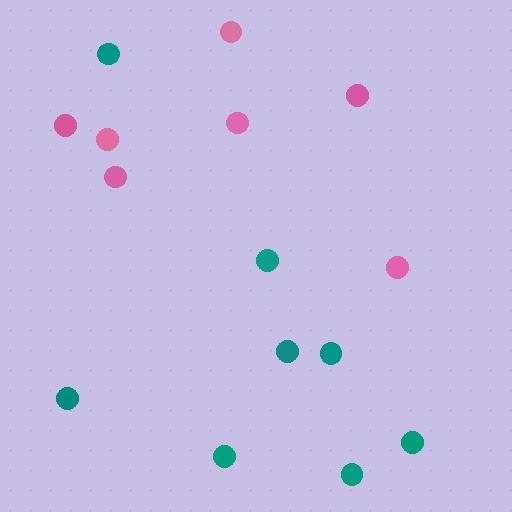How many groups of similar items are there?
There are 2 groups: one group of teal circles (8) and one group of pink circles (7).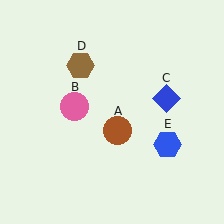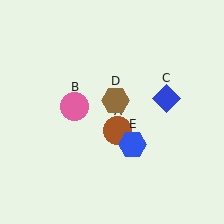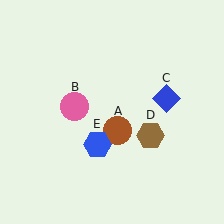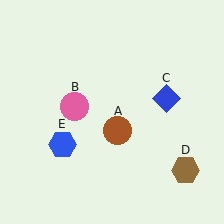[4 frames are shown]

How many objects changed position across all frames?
2 objects changed position: brown hexagon (object D), blue hexagon (object E).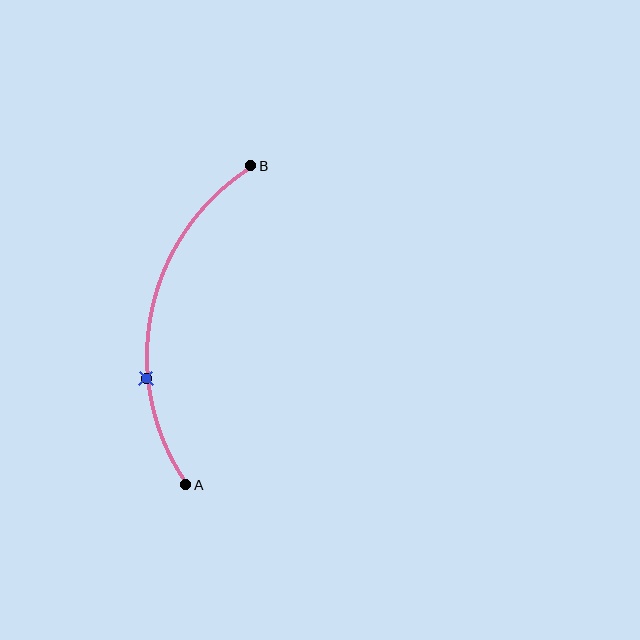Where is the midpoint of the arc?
The arc midpoint is the point on the curve farthest from the straight line joining A and B. It sits to the left of that line.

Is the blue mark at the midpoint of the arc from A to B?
No. The blue mark lies on the arc but is closer to endpoint A. The arc midpoint would be at the point on the curve equidistant along the arc from both A and B.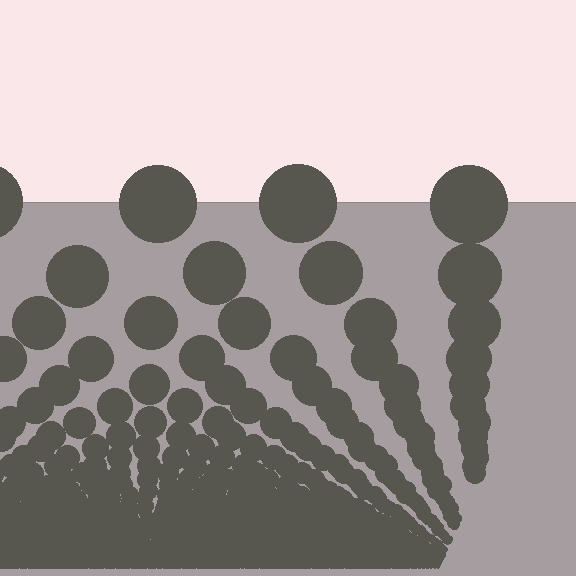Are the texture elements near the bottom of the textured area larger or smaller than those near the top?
Smaller. The gradient is inverted — elements near the bottom are smaller and denser.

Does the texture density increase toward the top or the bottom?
Density increases toward the bottom.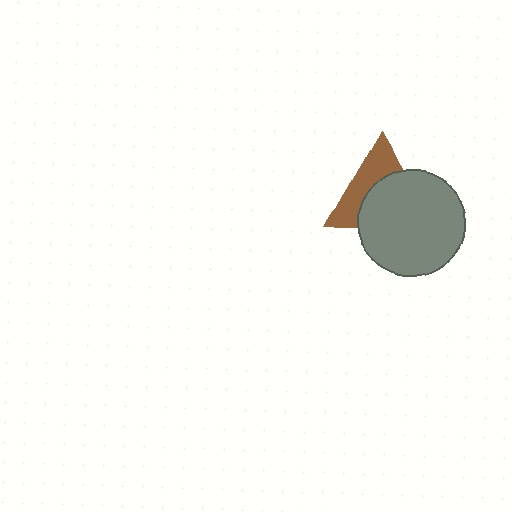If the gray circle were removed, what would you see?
You would see the complete brown triangle.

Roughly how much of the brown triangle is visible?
A small part of it is visible (roughly 44%).